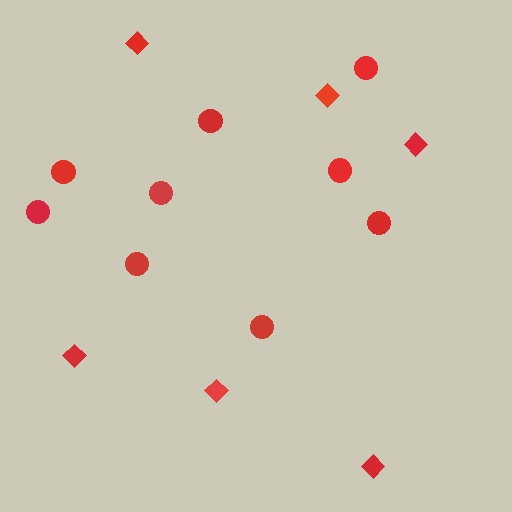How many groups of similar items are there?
There are 2 groups: one group of circles (9) and one group of diamonds (6).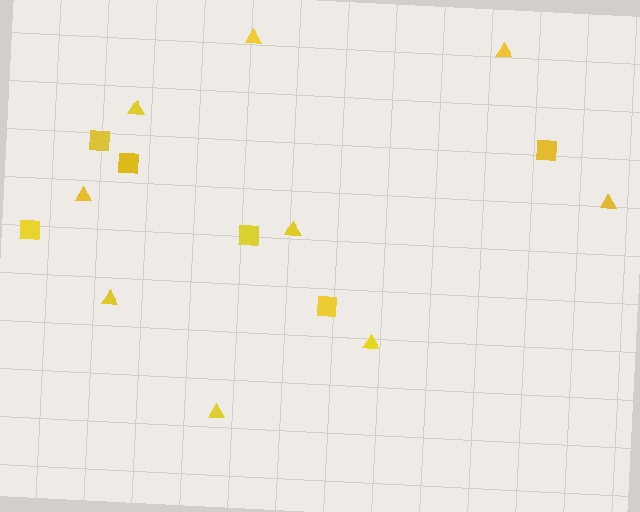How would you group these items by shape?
There are 2 groups: one group of triangles (9) and one group of squares (6).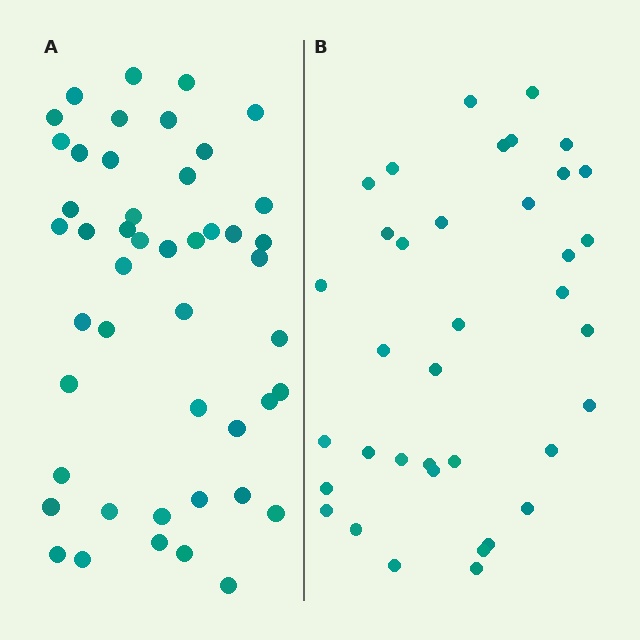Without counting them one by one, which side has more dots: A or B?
Region A (the left region) has more dots.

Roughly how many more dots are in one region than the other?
Region A has roughly 10 or so more dots than region B.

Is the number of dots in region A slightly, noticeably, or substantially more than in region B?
Region A has noticeably more, but not dramatically so. The ratio is roughly 1.3 to 1.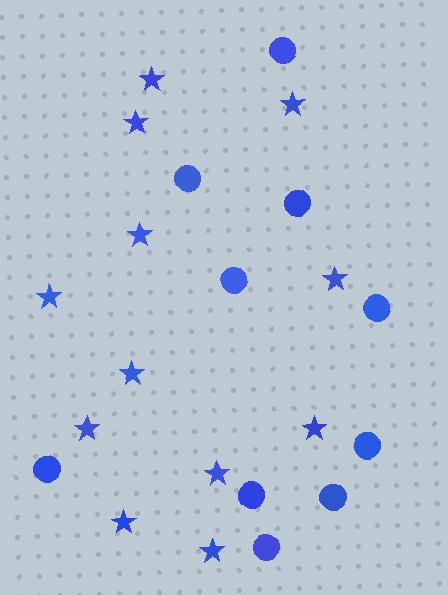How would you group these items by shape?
There are 2 groups: one group of circles (10) and one group of stars (12).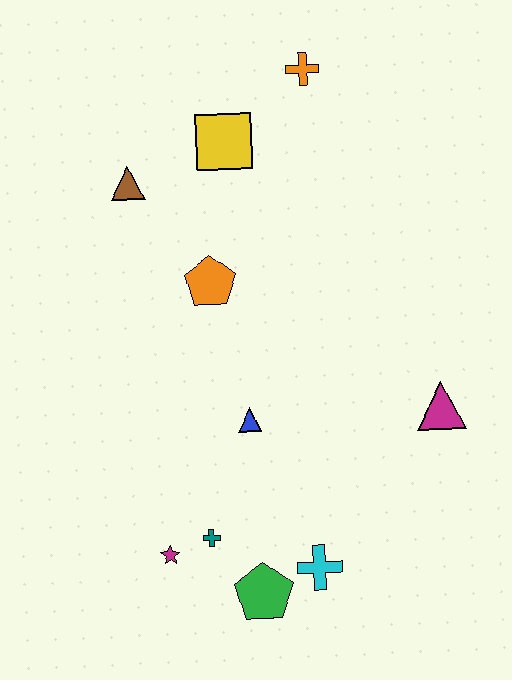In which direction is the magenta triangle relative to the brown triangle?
The magenta triangle is to the right of the brown triangle.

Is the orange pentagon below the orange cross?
Yes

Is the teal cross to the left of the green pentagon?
Yes